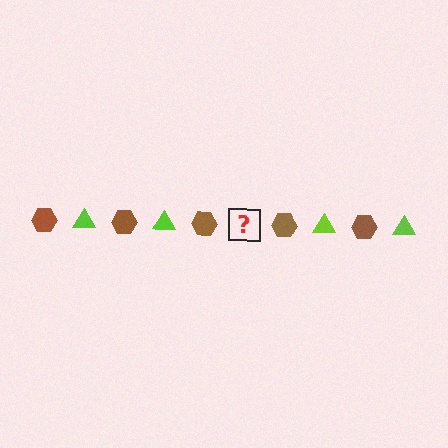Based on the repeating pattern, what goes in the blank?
The blank should be a lime triangle.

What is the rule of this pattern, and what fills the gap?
The rule is that the pattern alternates between brown hexagon and lime triangle. The gap should be filled with a lime triangle.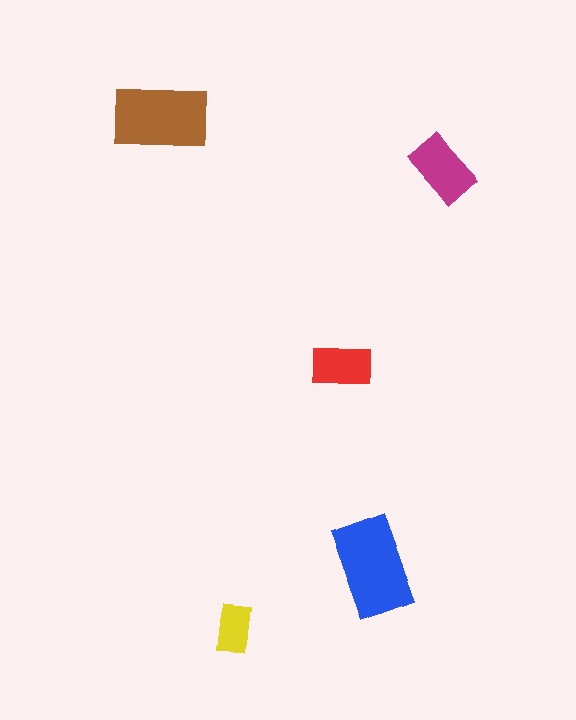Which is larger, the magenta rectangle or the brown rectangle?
The brown one.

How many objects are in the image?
There are 5 objects in the image.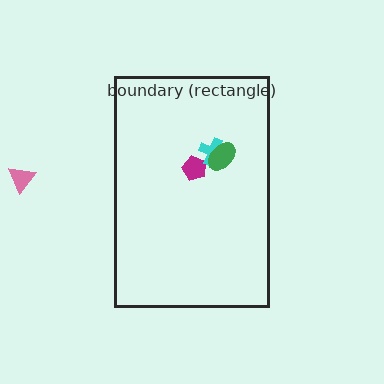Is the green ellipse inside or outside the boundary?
Inside.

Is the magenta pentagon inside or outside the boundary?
Inside.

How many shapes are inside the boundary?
3 inside, 1 outside.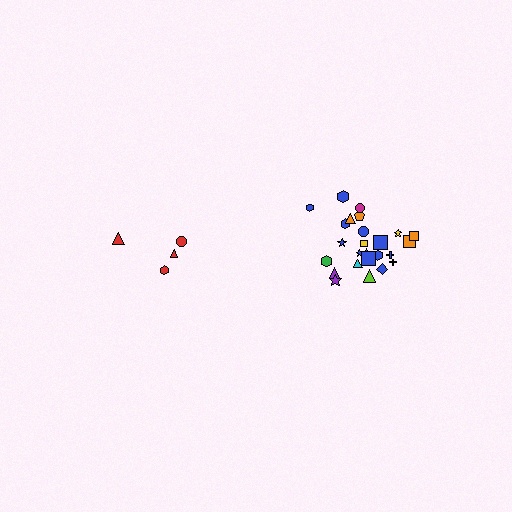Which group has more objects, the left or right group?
The right group.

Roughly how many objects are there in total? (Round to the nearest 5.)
Roughly 30 objects in total.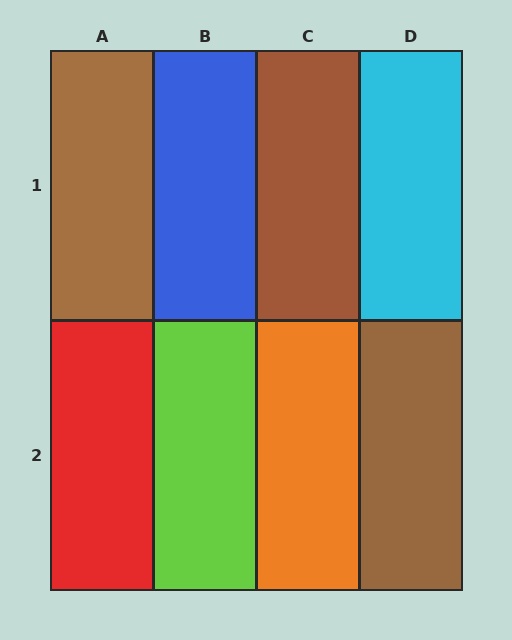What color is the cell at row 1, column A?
Brown.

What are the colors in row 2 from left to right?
Red, lime, orange, brown.